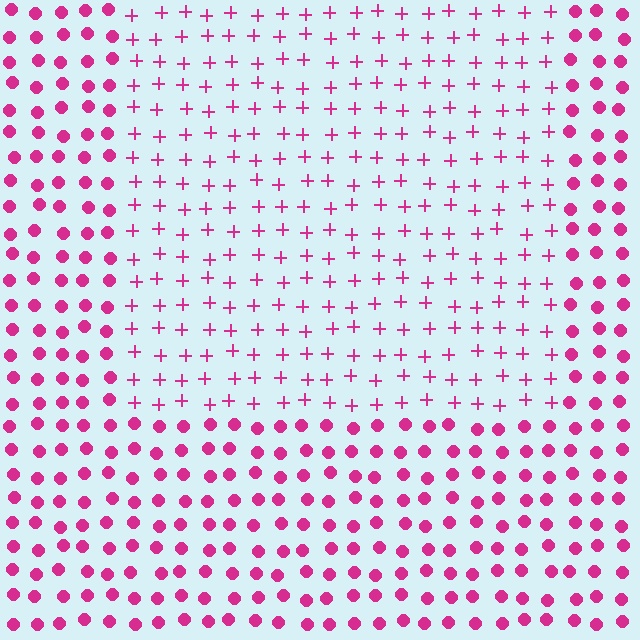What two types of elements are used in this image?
The image uses plus signs inside the rectangle region and circles outside it.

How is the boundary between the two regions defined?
The boundary is defined by a change in element shape: plus signs inside vs. circles outside. All elements share the same color and spacing.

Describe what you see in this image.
The image is filled with small magenta elements arranged in a uniform grid. A rectangle-shaped region contains plus signs, while the surrounding area contains circles. The boundary is defined purely by the change in element shape.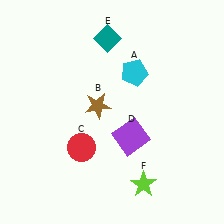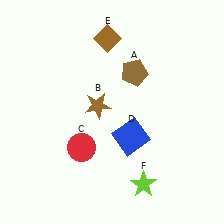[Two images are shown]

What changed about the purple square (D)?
In Image 1, D is purple. In Image 2, it changed to blue.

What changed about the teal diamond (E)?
In Image 1, E is teal. In Image 2, it changed to brown.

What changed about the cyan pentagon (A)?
In Image 1, A is cyan. In Image 2, it changed to brown.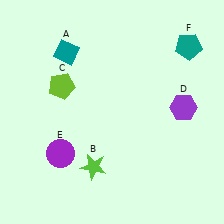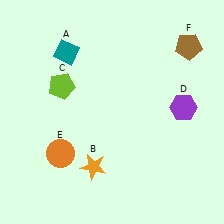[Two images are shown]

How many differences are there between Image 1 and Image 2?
There are 3 differences between the two images.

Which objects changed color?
B changed from lime to orange. E changed from purple to orange. F changed from teal to brown.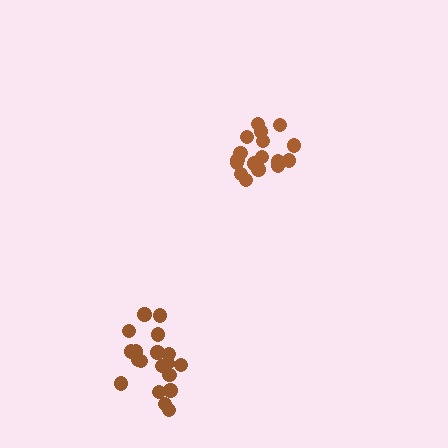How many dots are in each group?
Group 1: 17 dots, Group 2: 19 dots (36 total).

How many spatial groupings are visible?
There are 2 spatial groupings.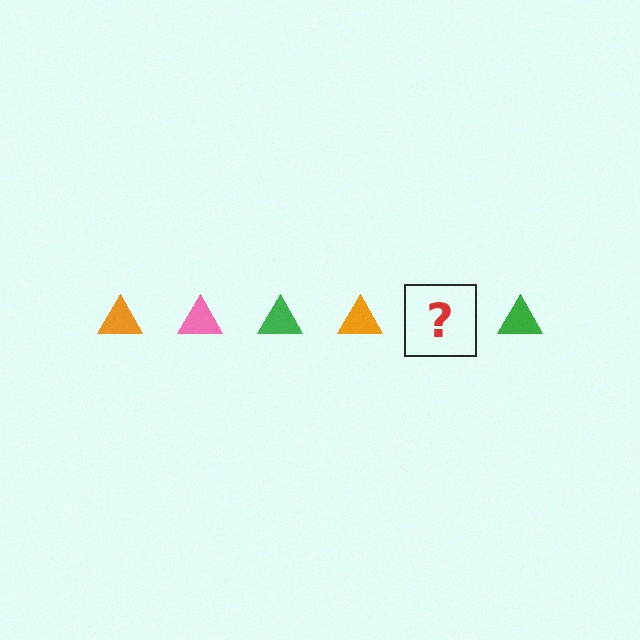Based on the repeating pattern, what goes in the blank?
The blank should be a pink triangle.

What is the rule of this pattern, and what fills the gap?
The rule is that the pattern cycles through orange, pink, green triangles. The gap should be filled with a pink triangle.